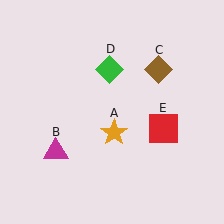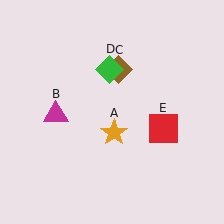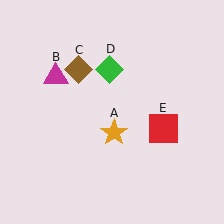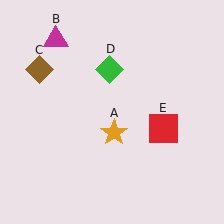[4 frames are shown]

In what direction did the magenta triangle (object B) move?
The magenta triangle (object B) moved up.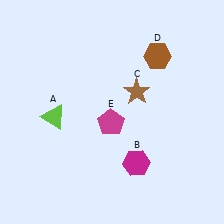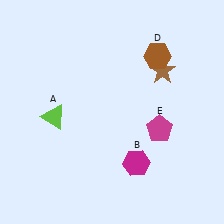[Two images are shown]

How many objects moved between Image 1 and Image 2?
2 objects moved between the two images.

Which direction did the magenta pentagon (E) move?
The magenta pentagon (E) moved right.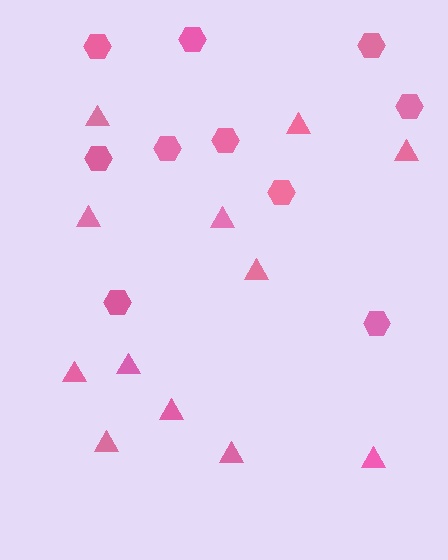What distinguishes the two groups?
There are 2 groups: one group of triangles (12) and one group of hexagons (10).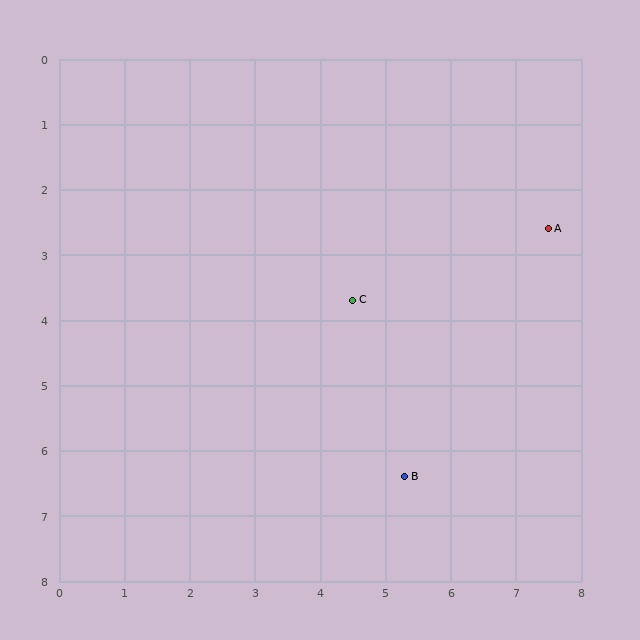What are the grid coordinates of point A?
Point A is at approximately (7.5, 2.6).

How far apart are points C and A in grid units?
Points C and A are about 3.2 grid units apart.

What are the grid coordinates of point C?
Point C is at approximately (4.5, 3.7).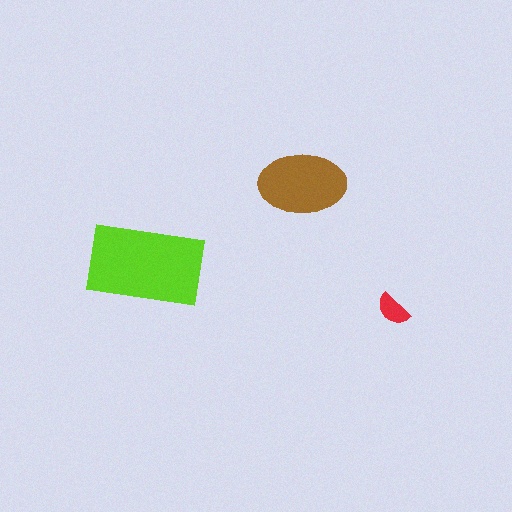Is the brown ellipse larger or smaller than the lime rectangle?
Smaller.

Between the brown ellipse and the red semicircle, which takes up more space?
The brown ellipse.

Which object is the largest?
The lime rectangle.